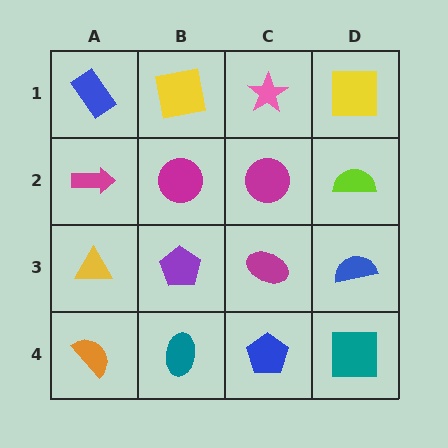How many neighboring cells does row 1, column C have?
3.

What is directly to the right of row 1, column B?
A pink star.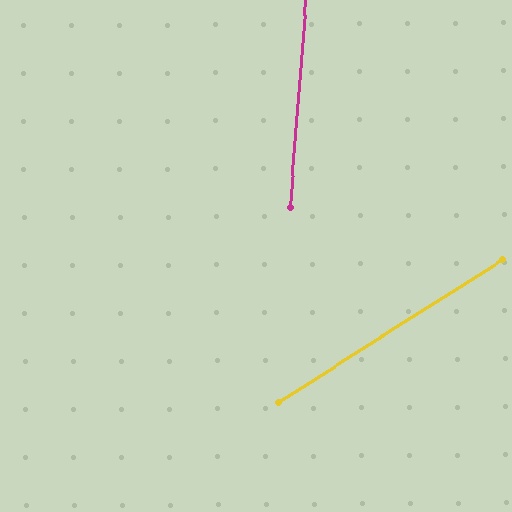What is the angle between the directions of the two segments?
Approximately 53 degrees.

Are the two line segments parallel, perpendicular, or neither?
Neither parallel nor perpendicular — they differ by about 53°.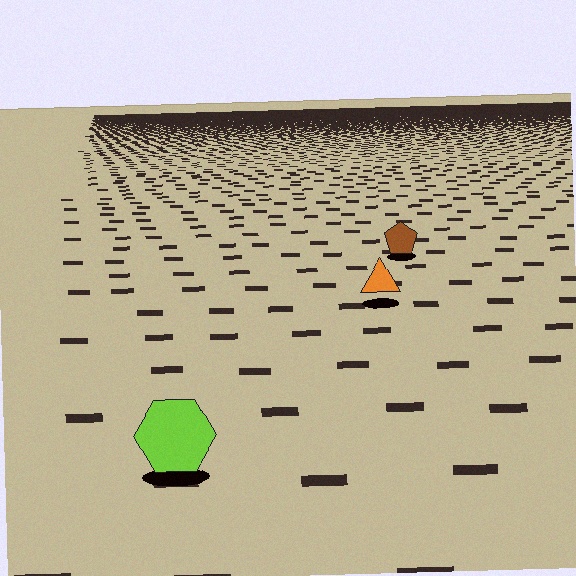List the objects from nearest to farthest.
From nearest to farthest: the lime hexagon, the orange triangle, the brown pentagon.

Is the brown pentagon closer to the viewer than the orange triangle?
No. The orange triangle is closer — you can tell from the texture gradient: the ground texture is coarser near it.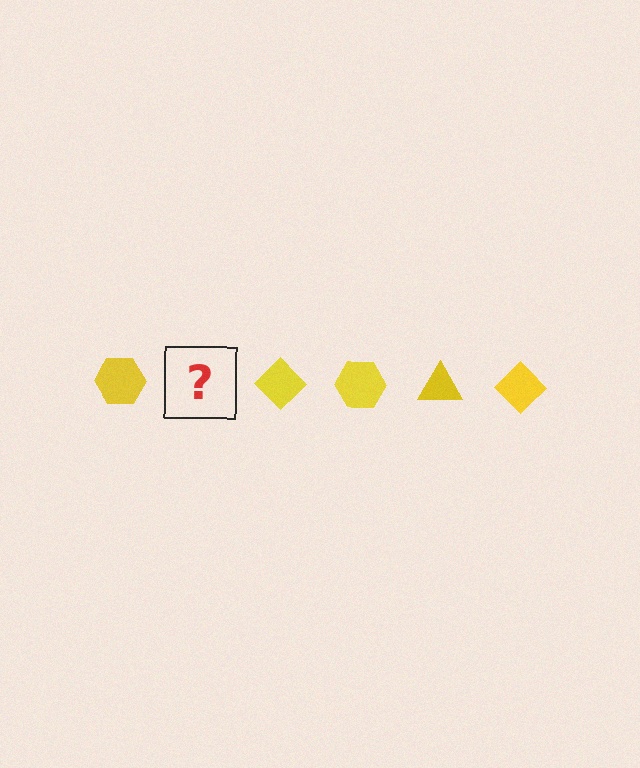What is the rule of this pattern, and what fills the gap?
The rule is that the pattern cycles through hexagon, triangle, diamond shapes in yellow. The gap should be filled with a yellow triangle.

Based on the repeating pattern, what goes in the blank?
The blank should be a yellow triangle.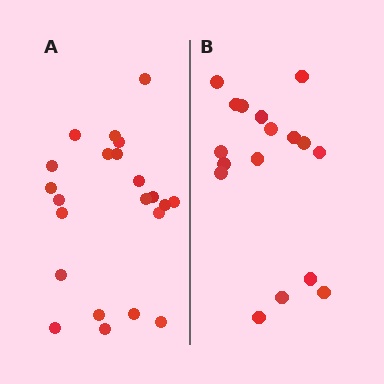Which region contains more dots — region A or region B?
Region A (the left region) has more dots.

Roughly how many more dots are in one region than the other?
Region A has about 5 more dots than region B.